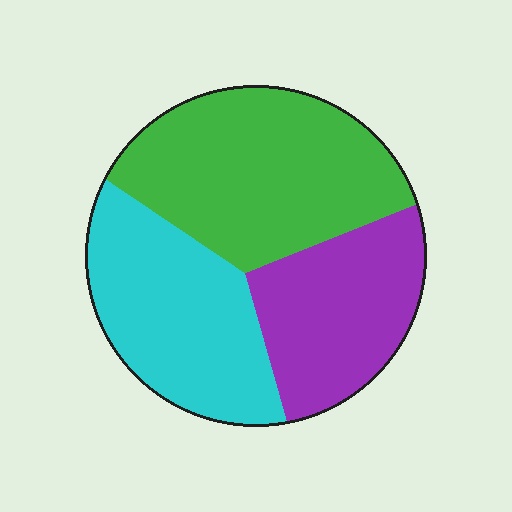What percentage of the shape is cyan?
Cyan takes up between a quarter and a half of the shape.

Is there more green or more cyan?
Green.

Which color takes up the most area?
Green, at roughly 40%.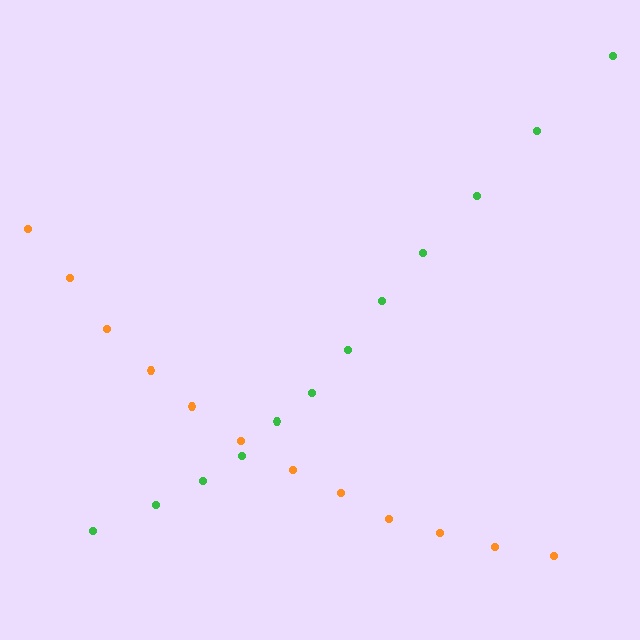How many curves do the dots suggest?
There are 2 distinct paths.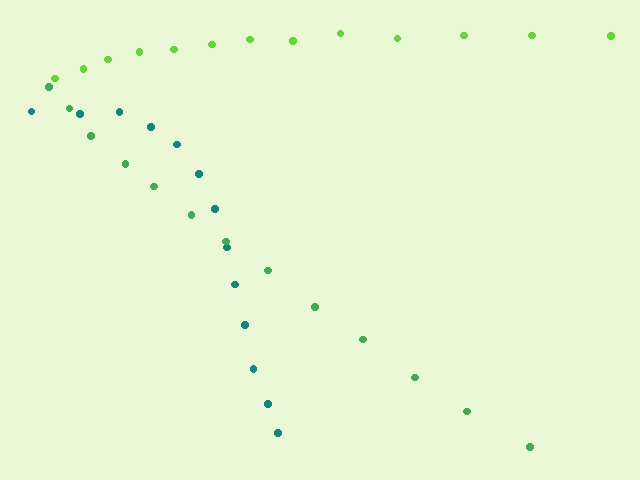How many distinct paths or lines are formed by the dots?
There are 3 distinct paths.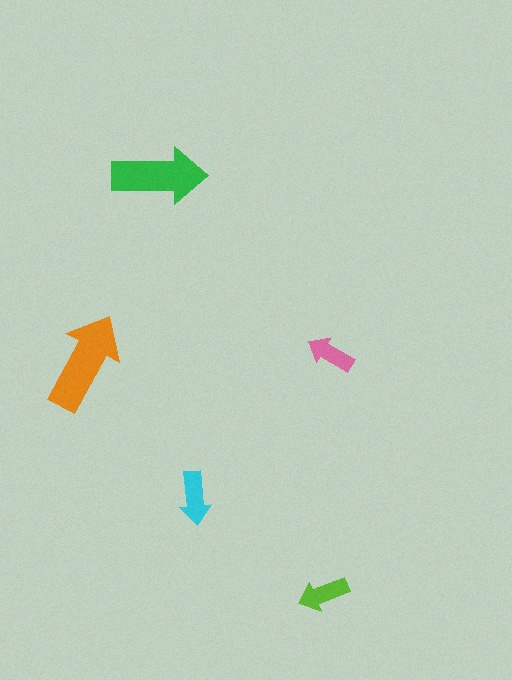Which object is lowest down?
The lime arrow is bottommost.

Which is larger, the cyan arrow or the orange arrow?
The orange one.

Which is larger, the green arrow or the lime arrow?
The green one.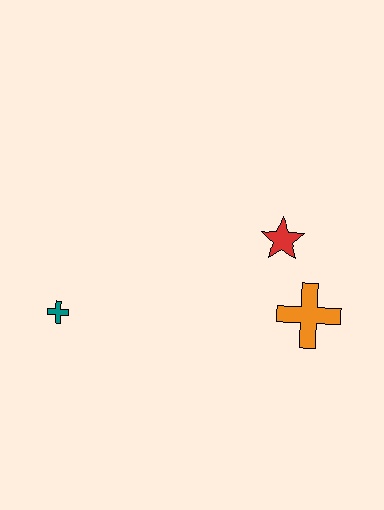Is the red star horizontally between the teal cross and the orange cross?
Yes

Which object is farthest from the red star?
The teal cross is farthest from the red star.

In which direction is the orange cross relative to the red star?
The orange cross is below the red star.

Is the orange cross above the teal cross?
Yes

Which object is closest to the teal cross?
The red star is closest to the teal cross.